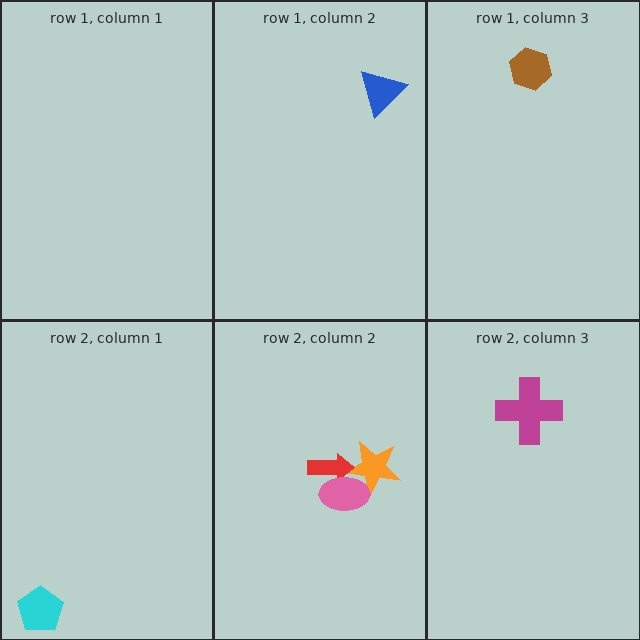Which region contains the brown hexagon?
The row 1, column 3 region.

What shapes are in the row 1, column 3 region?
The brown hexagon.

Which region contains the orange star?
The row 2, column 2 region.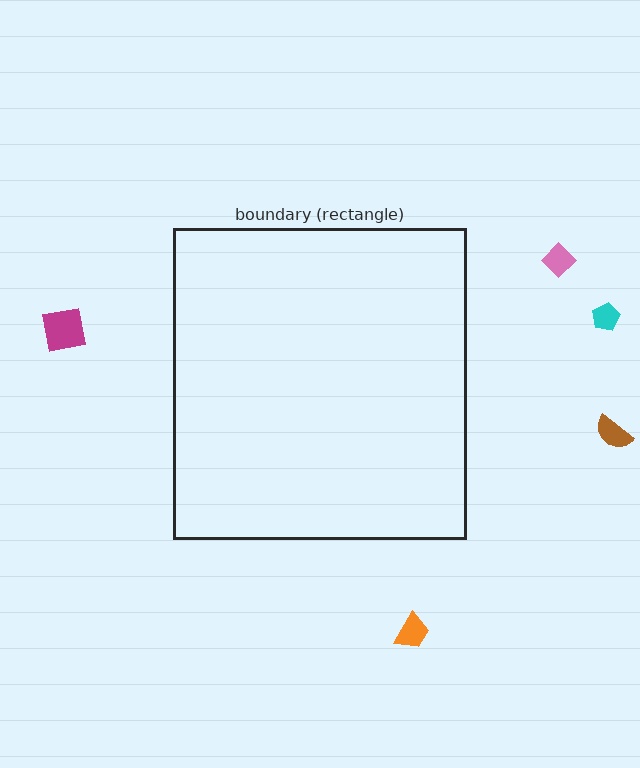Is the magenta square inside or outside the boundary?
Outside.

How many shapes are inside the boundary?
0 inside, 5 outside.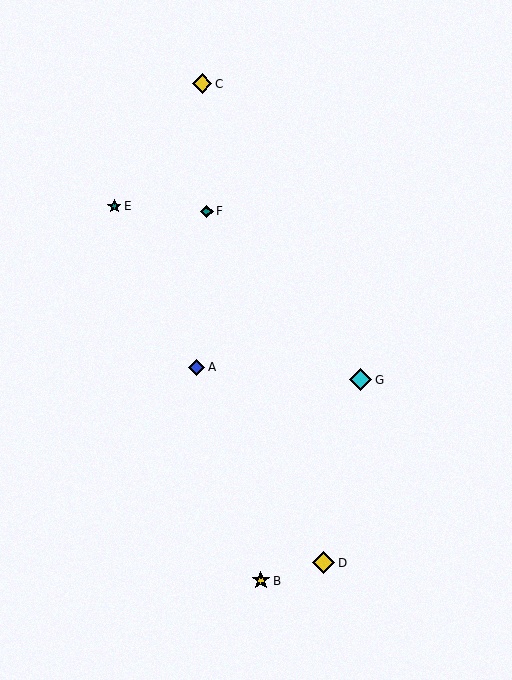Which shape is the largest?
The cyan diamond (labeled G) is the largest.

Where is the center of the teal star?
The center of the teal star is at (114, 206).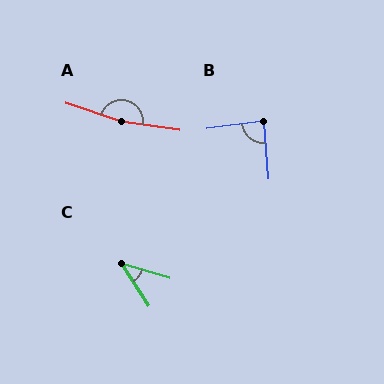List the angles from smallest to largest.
C (40°), B (88°), A (170°).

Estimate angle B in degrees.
Approximately 88 degrees.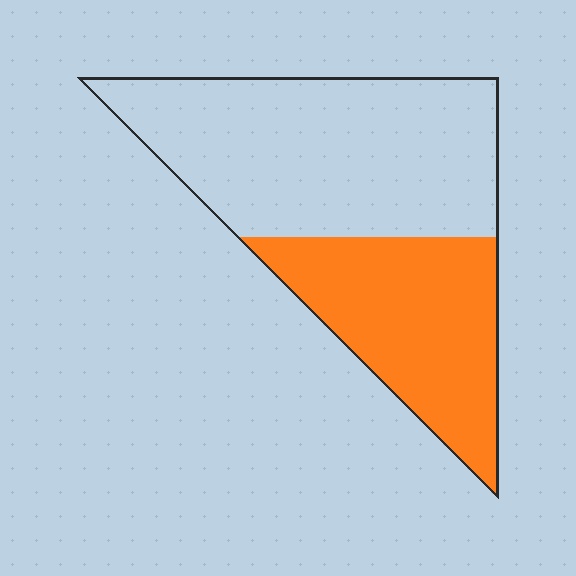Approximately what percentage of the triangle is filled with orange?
Approximately 40%.